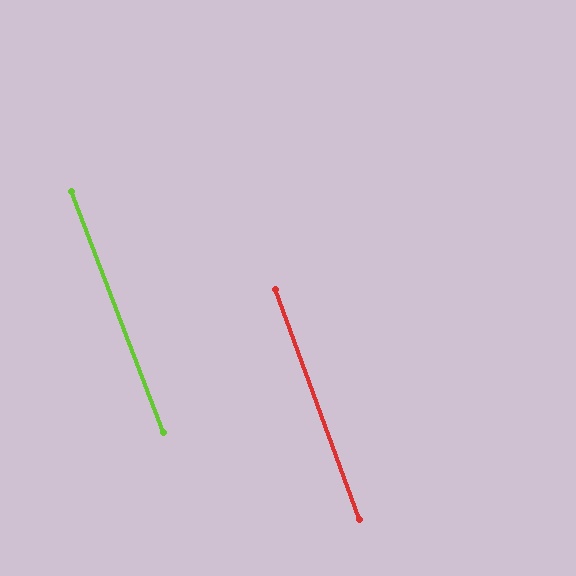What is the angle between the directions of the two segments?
Approximately 1 degree.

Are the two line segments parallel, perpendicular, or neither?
Parallel — their directions differ by only 0.9°.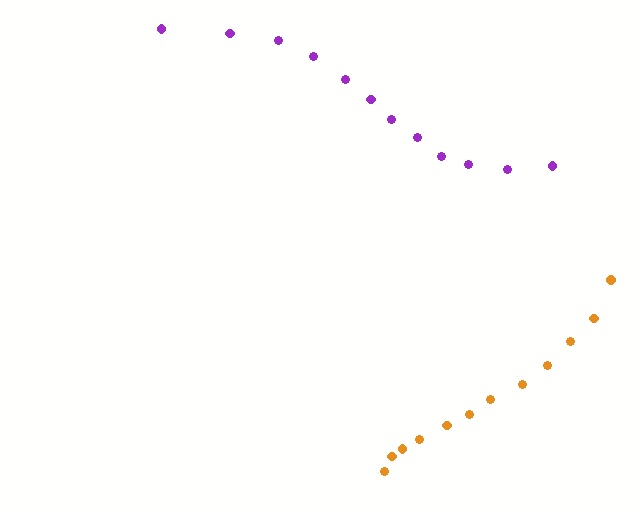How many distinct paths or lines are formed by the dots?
There are 2 distinct paths.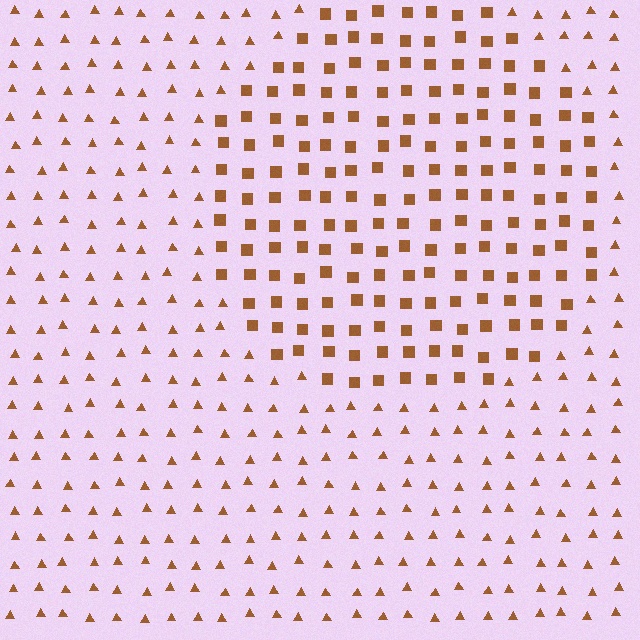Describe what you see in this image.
The image is filled with small brown elements arranged in a uniform grid. A circle-shaped region contains squares, while the surrounding area contains triangles. The boundary is defined purely by the change in element shape.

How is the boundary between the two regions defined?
The boundary is defined by a change in element shape: squares inside vs. triangles outside. All elements share the same color and spacing.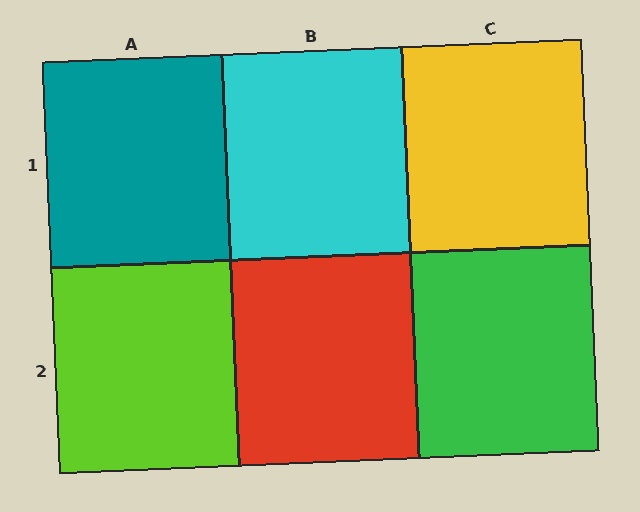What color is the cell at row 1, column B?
Cyan.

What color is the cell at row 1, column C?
Yellow.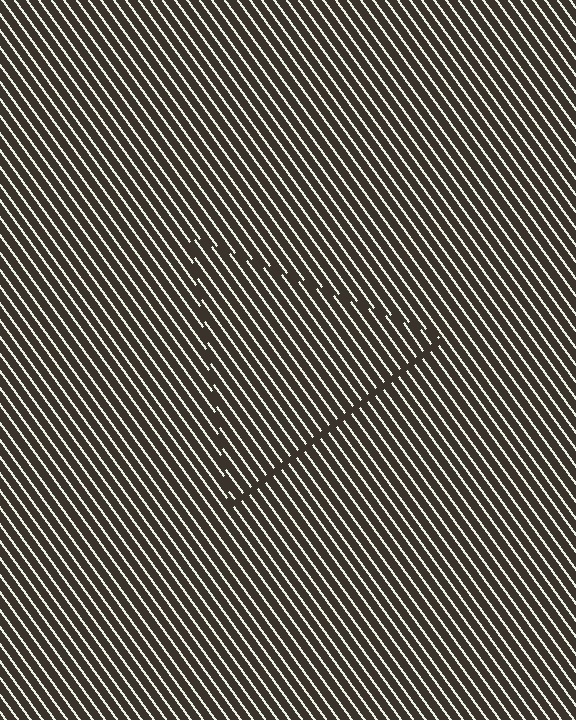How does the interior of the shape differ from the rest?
The interior of the shape contains the same grating, shifted by half a period — the contour is defined by the phase discontinuity where line-ends from the inner and outer gratings abut.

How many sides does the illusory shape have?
3 sides — the line-ends trace a triangle.